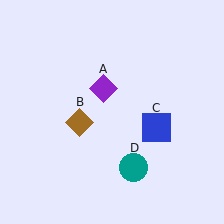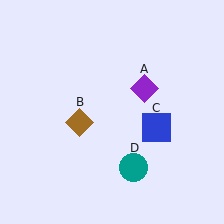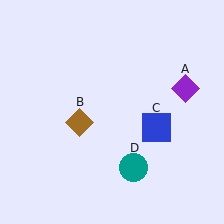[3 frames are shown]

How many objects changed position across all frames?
1 object changed position: purple diamond (object A).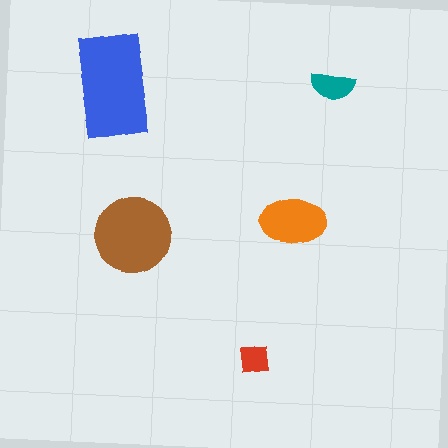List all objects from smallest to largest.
The red square, the teal semicircle, the orange ellipse, the brown circle, the blue rectangle.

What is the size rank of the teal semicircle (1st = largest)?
4th.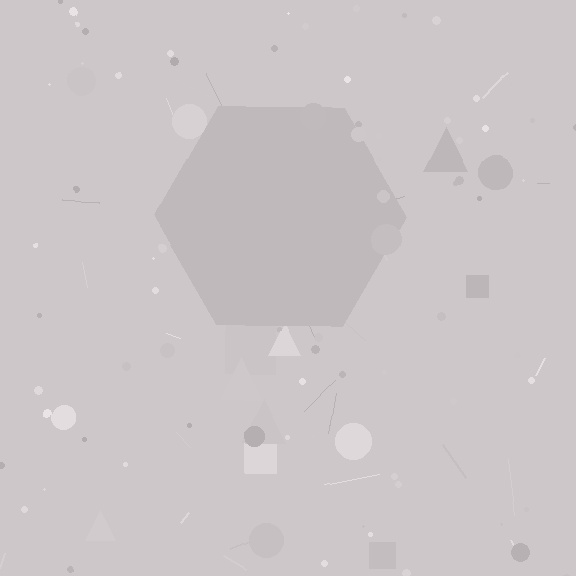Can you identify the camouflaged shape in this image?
The camouflaged shape is a hexagon.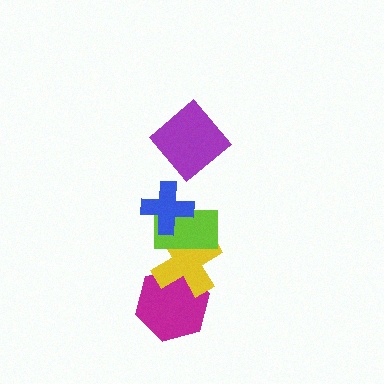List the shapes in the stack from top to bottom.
From top to bottom: the purple diamond, the blue cross, the lime rectangle, the yellow cross, the magenta hexagon.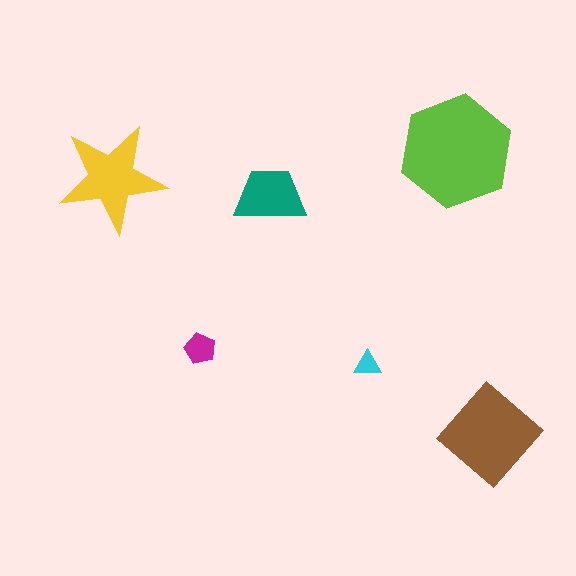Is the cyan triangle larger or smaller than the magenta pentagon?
Smaller.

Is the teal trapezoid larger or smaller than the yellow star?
Smaller.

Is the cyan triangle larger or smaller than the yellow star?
Smaller.